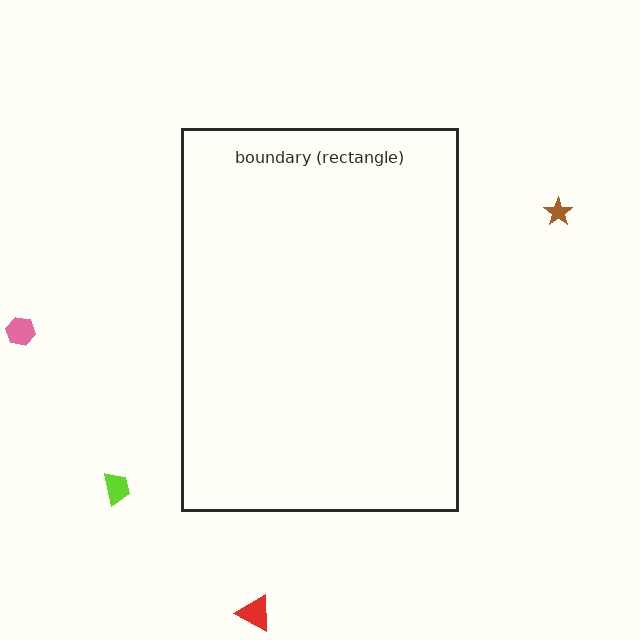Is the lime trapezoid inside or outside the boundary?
Outside.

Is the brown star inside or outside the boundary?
Outside.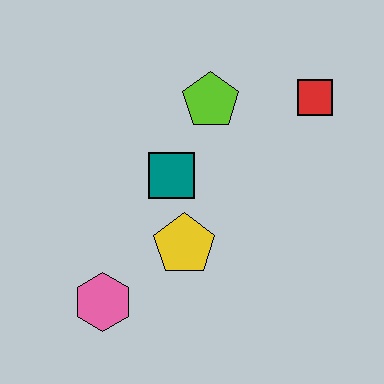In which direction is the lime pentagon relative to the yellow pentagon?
The lime pentagon is above the yellow pentagon.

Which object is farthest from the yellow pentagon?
The red square is farthest from the yellow pentagon.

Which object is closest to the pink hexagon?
The yellow pentagon is closest to the pink hexagon.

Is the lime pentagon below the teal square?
No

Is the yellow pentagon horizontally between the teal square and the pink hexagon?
No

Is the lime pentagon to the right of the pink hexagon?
Yes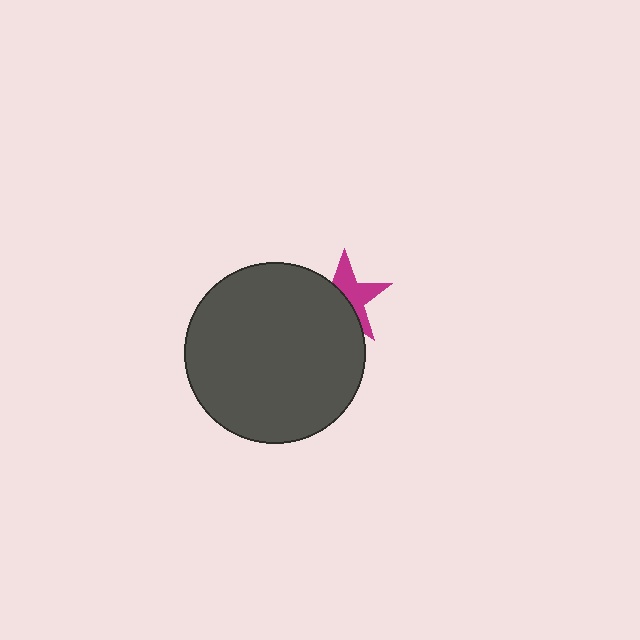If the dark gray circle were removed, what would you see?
You would see the complete magenta star.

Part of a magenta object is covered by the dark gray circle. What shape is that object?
It is a star.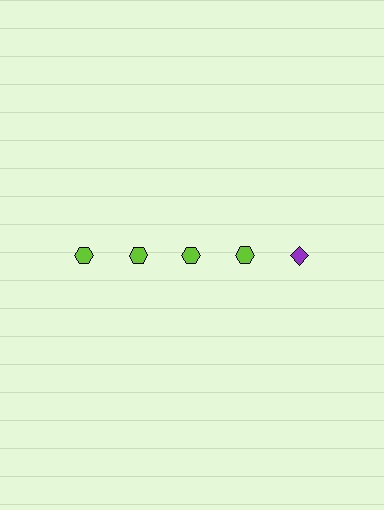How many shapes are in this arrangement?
There are 5 shapes arranged in a grid pattern.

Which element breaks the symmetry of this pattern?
The purple diamond in the top row, rightmost column breaks the symmetry. All other shapes are lime hexagons.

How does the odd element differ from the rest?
It differs in both color (purple instead of lime) and shape (diamond instead of hexagon).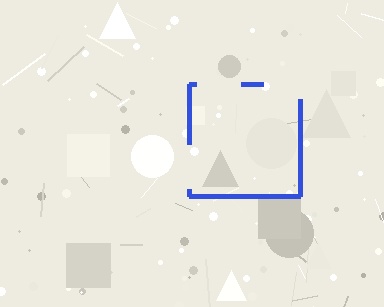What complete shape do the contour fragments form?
The contour fragments form a square.